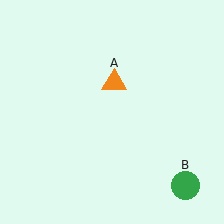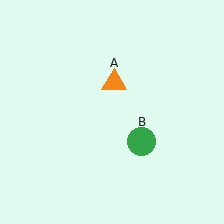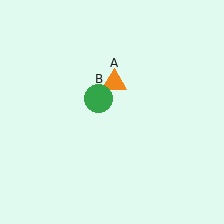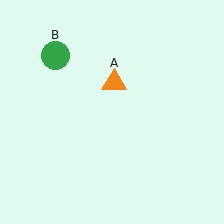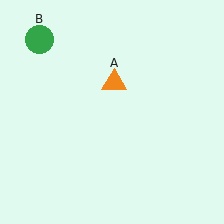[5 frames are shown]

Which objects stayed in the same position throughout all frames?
Orange triangle (object A) remained stationary.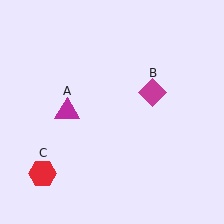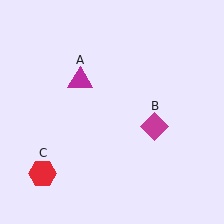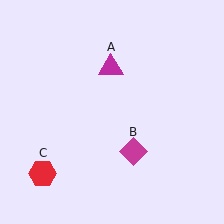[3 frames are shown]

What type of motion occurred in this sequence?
The magenta triangle (object A), magenta diamond (object B) rotated clockwise around the center of the scene.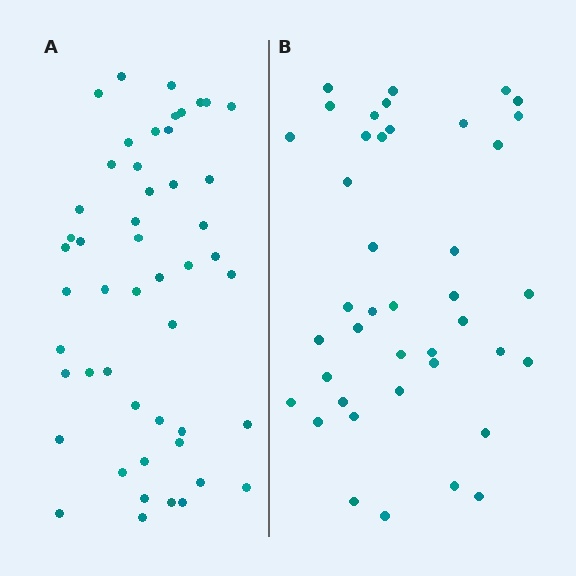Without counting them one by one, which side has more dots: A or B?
Region A (the left region) has more dots.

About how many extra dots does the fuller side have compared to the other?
Region A has roughly 8 or so more dots than region B.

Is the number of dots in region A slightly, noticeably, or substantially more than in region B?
Region A has only slightly more — the two regions are fairly close. The ratio is roughly 1.2 to 1.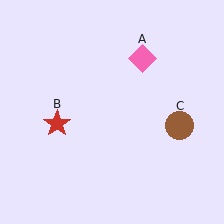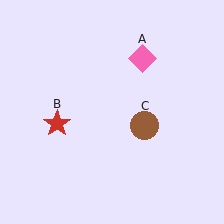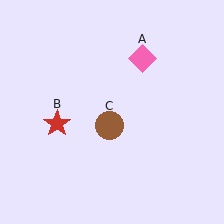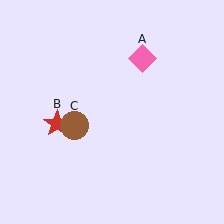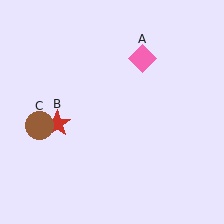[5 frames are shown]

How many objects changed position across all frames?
1 object changed position: brown circle (object C).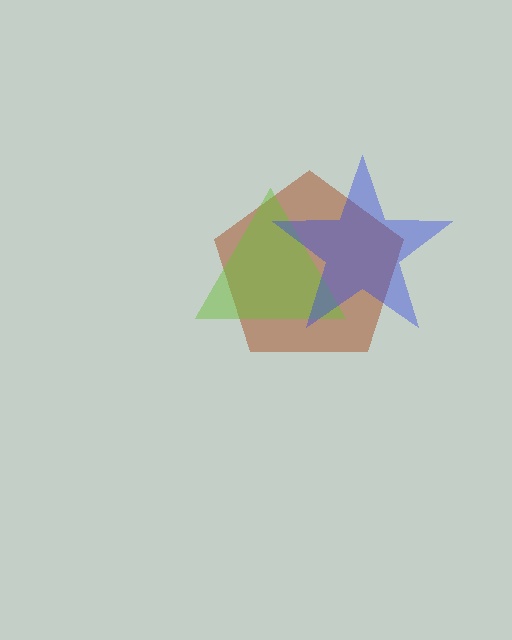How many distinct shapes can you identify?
There are 3 distinct shapes: a brown pentagon, a lime triangle, a blue star.